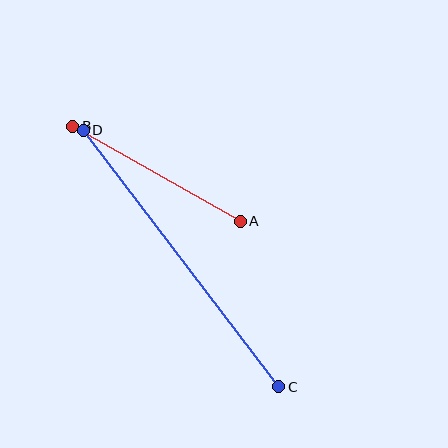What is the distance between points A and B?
The distance is approximately 192 pixels.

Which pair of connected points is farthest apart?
Points C and D are farthest apart.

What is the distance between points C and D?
The distance is approximately 322 pixels.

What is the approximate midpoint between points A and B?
The midpoint is at approximately (157, 174) pixels.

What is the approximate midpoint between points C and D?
The midpoint is at approximately (181, 258) pixels.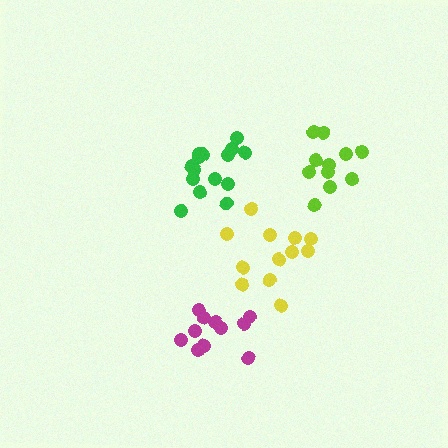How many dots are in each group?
Group 1: 11 dots, Group 2: 11 dots, Group 3: 15 dots, Group 4: 12 dots (49 total).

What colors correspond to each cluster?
The clusters are colored: magenta, lime, green, yellow.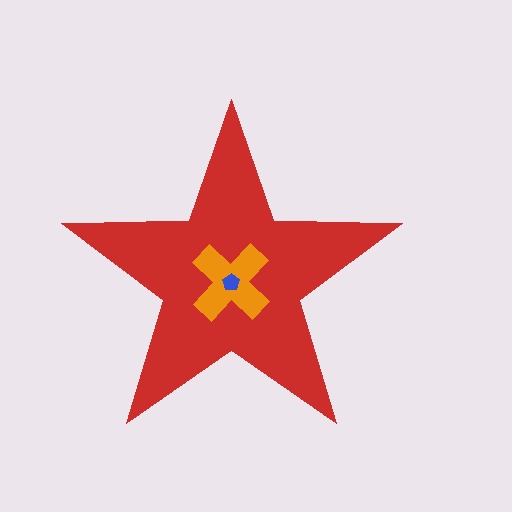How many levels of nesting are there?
3.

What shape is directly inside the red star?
The orange cross.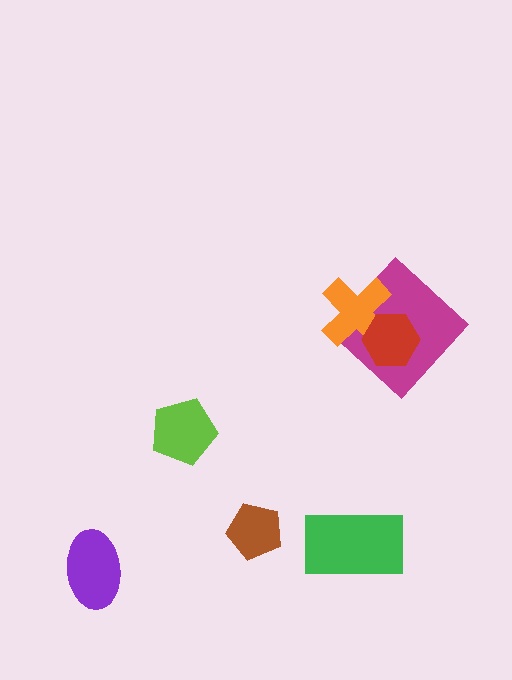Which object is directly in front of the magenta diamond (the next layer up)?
The orange cross is directly in front of the magenta diamond.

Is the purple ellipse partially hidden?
No, no other shape covers it.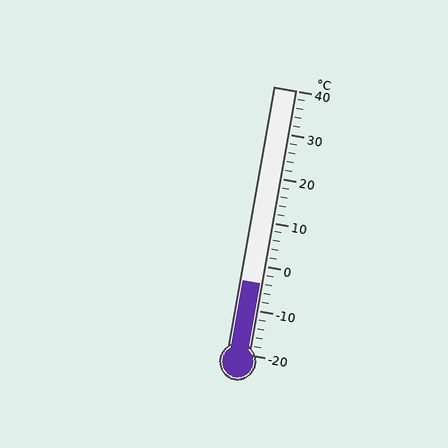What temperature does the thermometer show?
The thermometer shows approximately -4°C.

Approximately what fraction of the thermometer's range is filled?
The thermometer is filled to approximately 25% of its range.